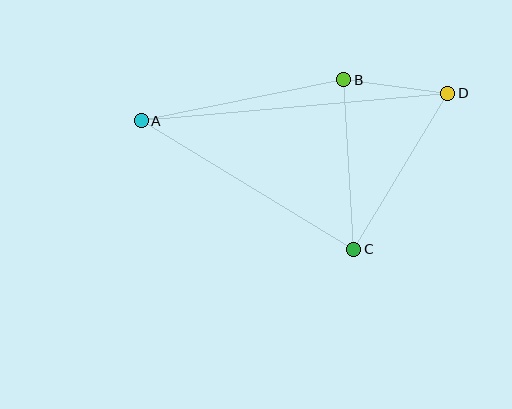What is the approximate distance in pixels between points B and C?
The distance between B and C is approximately 170 pixels.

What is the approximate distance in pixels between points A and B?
The distance between A and B is approximately 207 pixels.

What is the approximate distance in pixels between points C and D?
The distance between C and D is approximately 182 pixels.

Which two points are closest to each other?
Points B and D are closest to each other.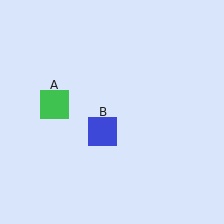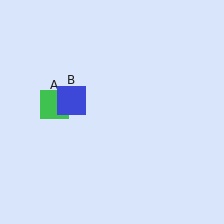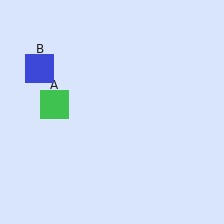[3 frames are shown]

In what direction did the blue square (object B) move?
The blue square (object B) moved up and to the left.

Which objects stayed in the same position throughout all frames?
Green square (object A) remained stationary.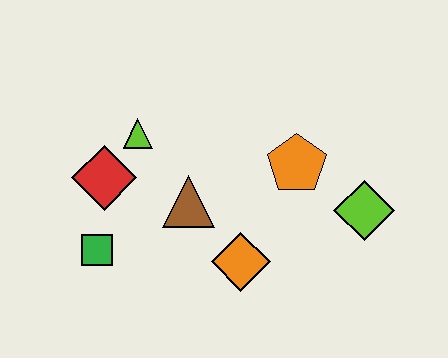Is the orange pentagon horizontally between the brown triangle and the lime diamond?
Yes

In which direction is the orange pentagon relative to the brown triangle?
The orange pentagon is to the right of the brown triangle.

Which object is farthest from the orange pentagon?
The green square is farthest from the orange pentagon.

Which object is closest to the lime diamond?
The orange pentagon is closest to the lime diamond.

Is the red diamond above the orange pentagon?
No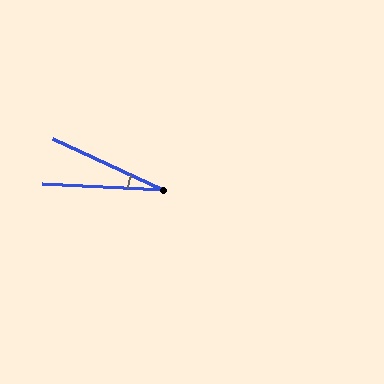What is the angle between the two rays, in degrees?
Approximately 22 degrees.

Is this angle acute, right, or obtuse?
It is acute.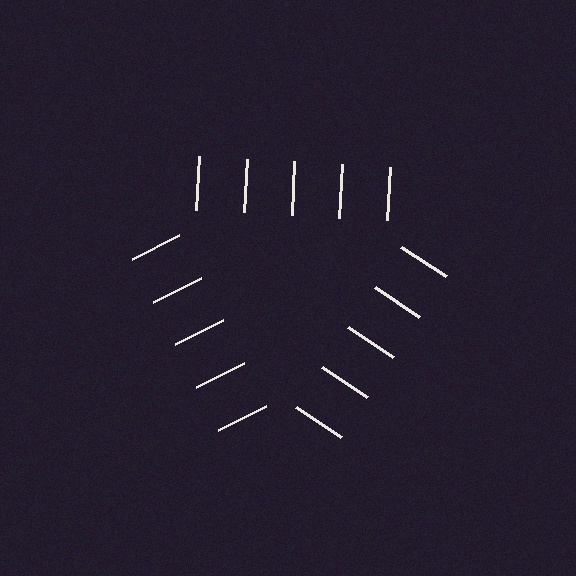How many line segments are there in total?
15 — 5 along each of the 3 edges.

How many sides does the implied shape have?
3 sides — the line-ends trace a triangle.